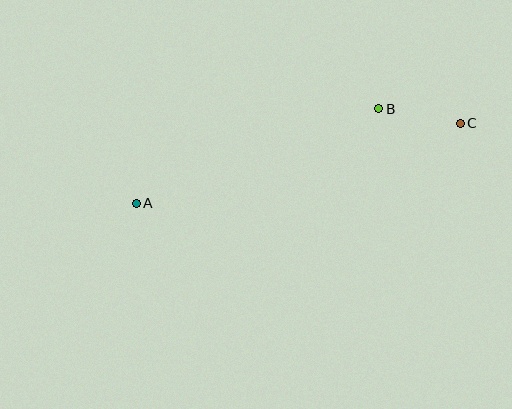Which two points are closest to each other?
Points B and C are closest to each other.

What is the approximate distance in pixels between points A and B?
The distance between A and B is approximately 260 pixels.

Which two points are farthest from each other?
Points A and C are farthest from each other.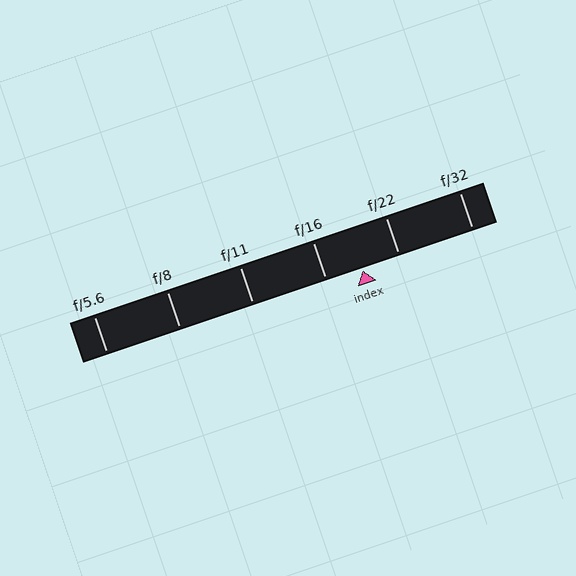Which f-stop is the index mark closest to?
The index mark is closest to f/16.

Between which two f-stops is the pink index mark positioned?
The index mark is between f/16 and f/22.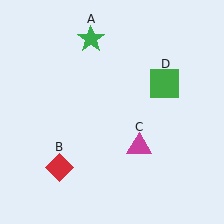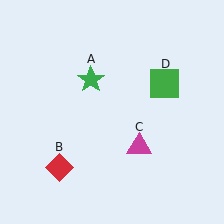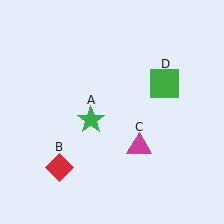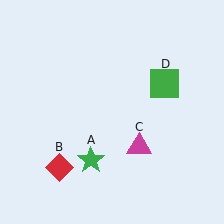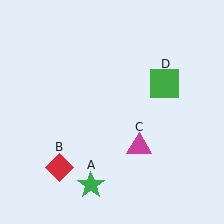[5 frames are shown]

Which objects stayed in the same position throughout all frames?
Red diamond (object B) and magenta triangle (object C) and green square (object D) remained stationary.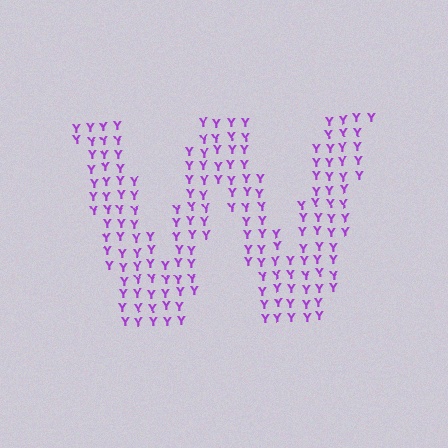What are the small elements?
The small elements are letter Y's.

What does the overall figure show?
The overall figure shows the letter W.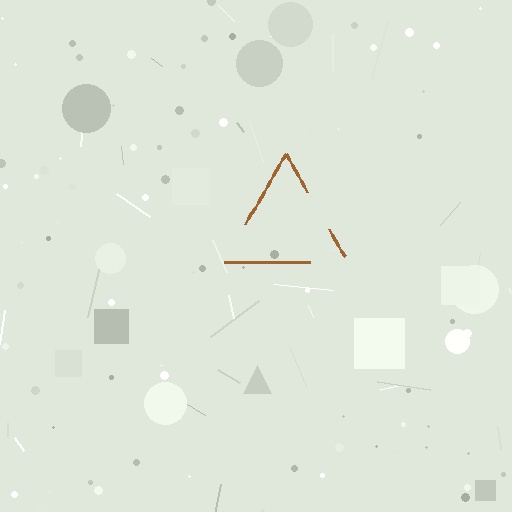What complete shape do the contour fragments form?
The contour fragments form a triangle.